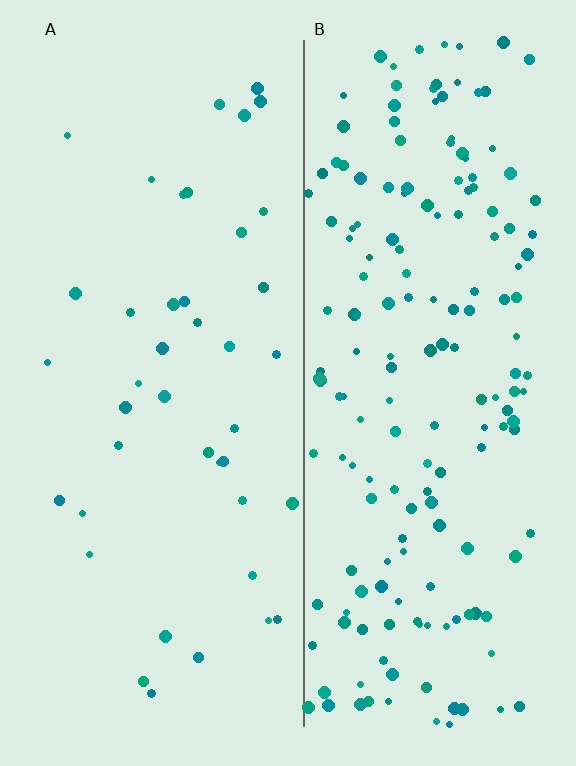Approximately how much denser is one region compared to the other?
Approximately 4.3× — region B over region A.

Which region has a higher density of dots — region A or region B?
B (the right).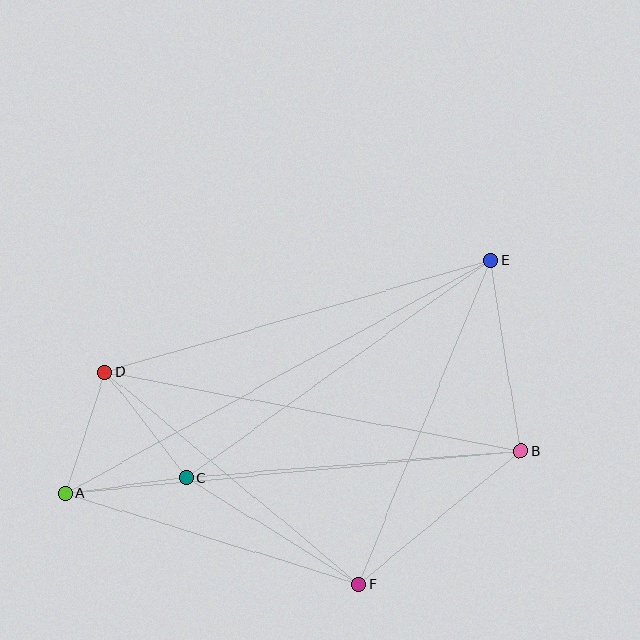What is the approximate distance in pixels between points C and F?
The distance between C and F is approximately 203 pixels.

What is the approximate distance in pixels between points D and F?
The distance between D and F is approximately 331 pixels.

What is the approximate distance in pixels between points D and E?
The distance between D and E is approximately 401 pixels.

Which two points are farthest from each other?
Points A and E are farthest from each other.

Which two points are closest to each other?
Points A and C are closest to each other.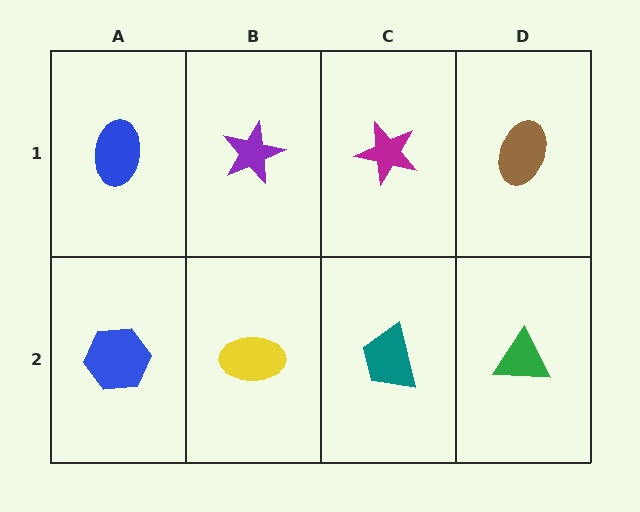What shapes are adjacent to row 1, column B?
A yellow ellipse (row 2, column B), a blue ellipse (row 1, column A), a magenta star (row 1, column C).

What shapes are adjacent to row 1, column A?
A blue hexagon (row 2, column A), a purple star (row 1, column B).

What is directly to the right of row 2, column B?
A teal trapezoid.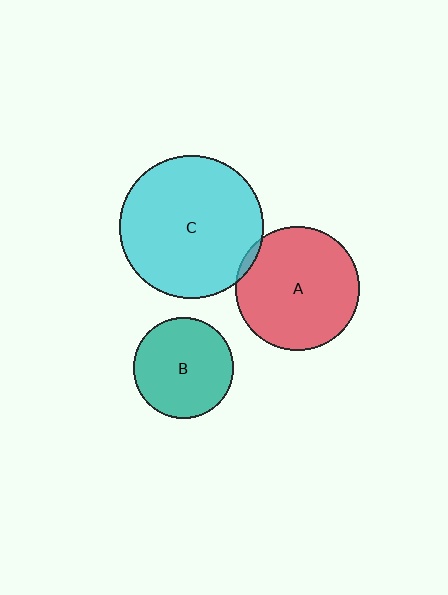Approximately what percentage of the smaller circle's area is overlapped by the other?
Approximately 5%.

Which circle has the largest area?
Circle C (cyan).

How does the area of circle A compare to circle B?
Approximately 1.5 times.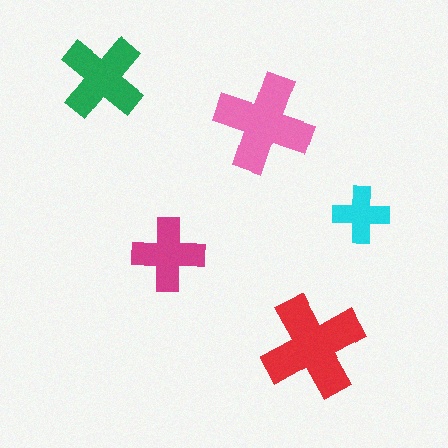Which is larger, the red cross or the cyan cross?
The red one.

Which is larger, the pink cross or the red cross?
The red one.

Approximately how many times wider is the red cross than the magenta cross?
About 1.5 times wider.